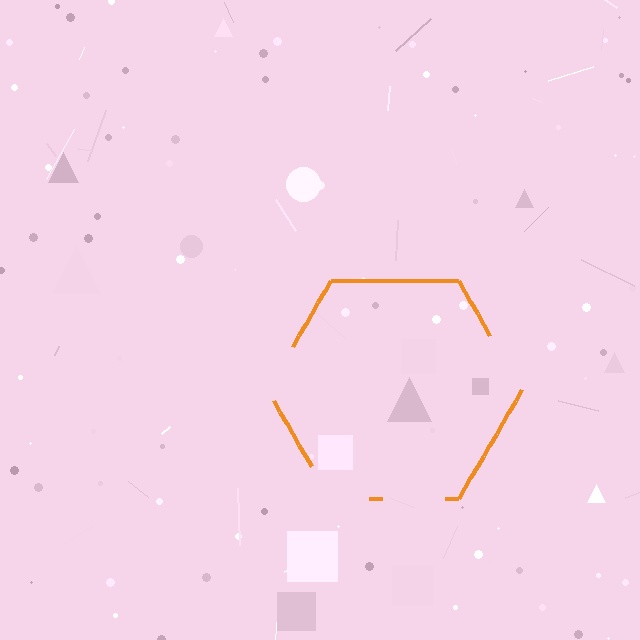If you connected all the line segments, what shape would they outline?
They would outline a hexagon.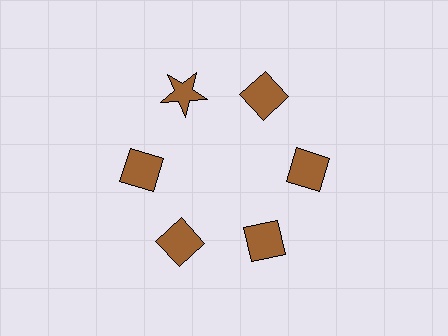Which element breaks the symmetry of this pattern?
The brown star at roughly the 11 o'clock position breaks the symmetry. All other shapes are brown diamonds.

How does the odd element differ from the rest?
It has a different shape: star instead of diamond.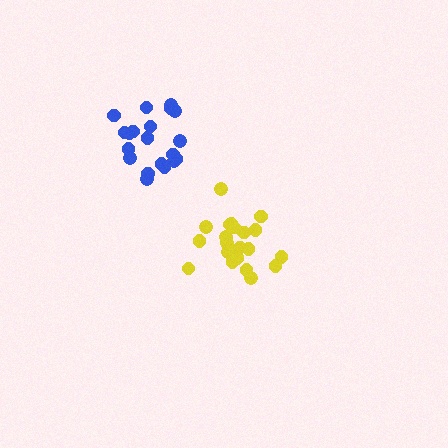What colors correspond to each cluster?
The clusters are colored: yellow, blue.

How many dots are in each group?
Group 1: 21 dots, Group 2: 20 dots (41 total).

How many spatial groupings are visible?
There are 2 spatial groupings.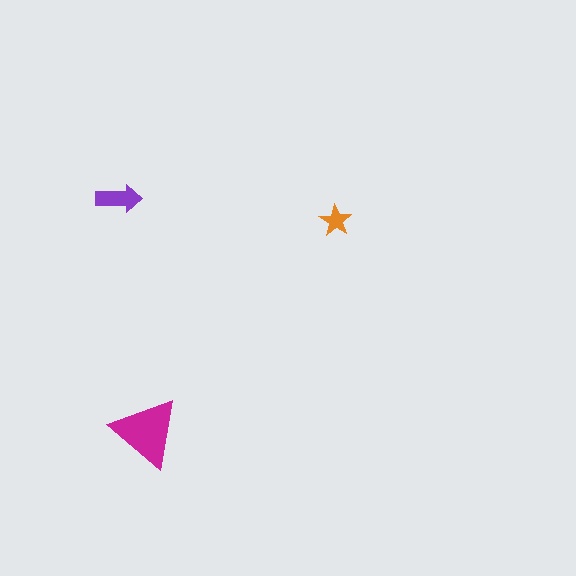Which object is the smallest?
The orange star.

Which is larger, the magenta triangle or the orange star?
The magenta triangle.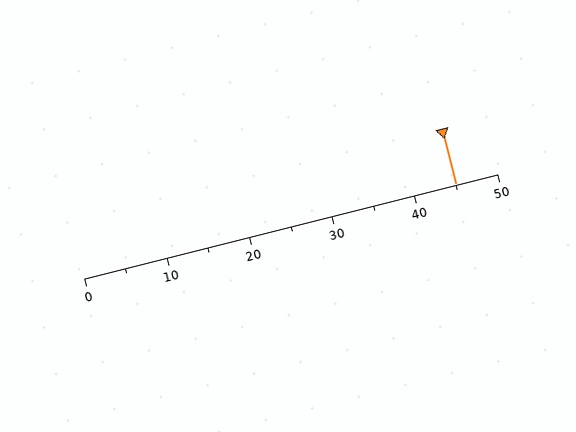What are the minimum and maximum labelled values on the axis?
The axis runs from 0 to 50.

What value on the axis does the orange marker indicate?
The marker indicates approximately 45.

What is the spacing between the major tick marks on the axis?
The major ticks are spaced 10 apart.